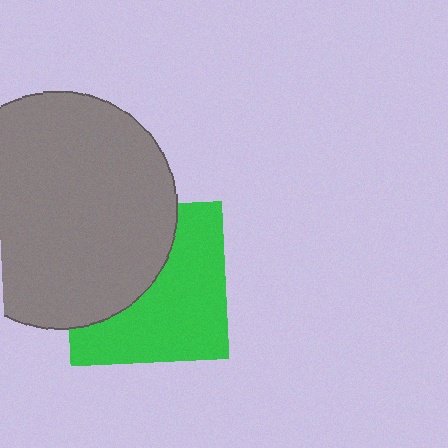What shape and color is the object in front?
The object in front is a gray circle.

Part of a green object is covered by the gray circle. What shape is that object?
It is a square.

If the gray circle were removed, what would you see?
You would see the complete green square.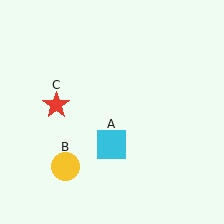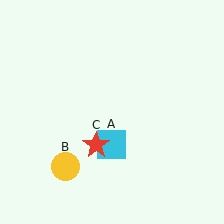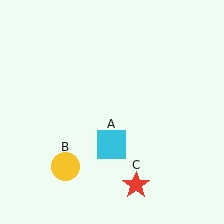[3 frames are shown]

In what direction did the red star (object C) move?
The red star (object C) moved down and to the right.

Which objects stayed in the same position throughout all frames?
Cyan square (object A) and yellow circle (object B) remained stationary.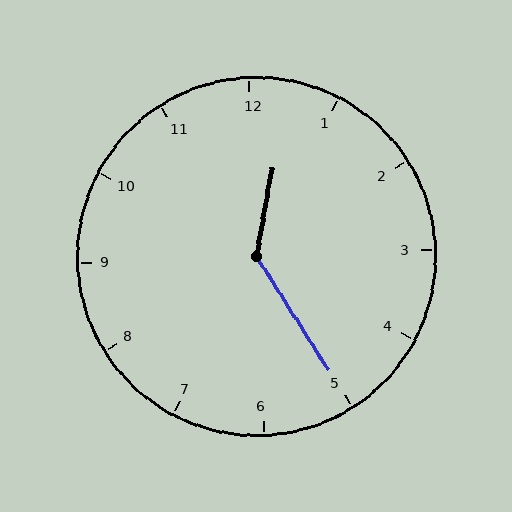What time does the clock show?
12:25.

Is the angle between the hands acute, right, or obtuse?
It is obtuse.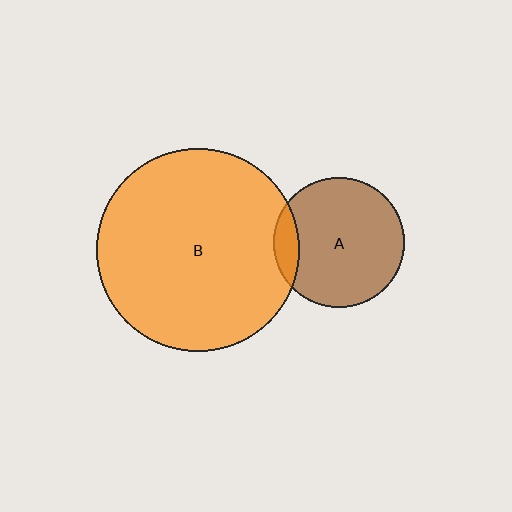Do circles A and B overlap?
Yes.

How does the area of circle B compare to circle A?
Approximately 2.4 times.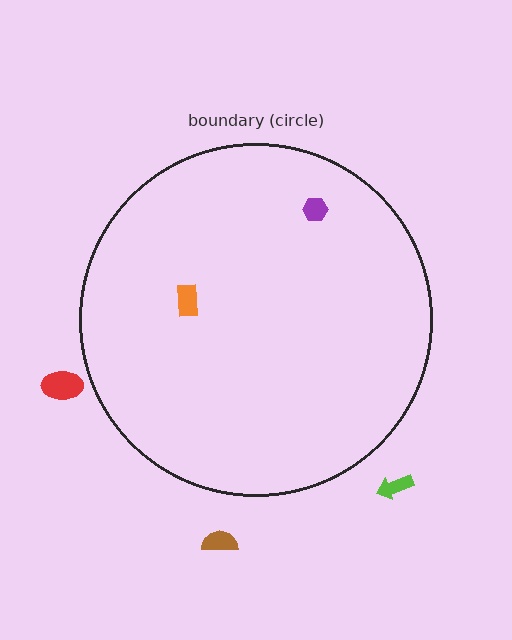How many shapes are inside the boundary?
2 inside, 3 outside.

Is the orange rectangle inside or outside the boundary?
Inside.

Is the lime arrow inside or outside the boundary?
Outside.